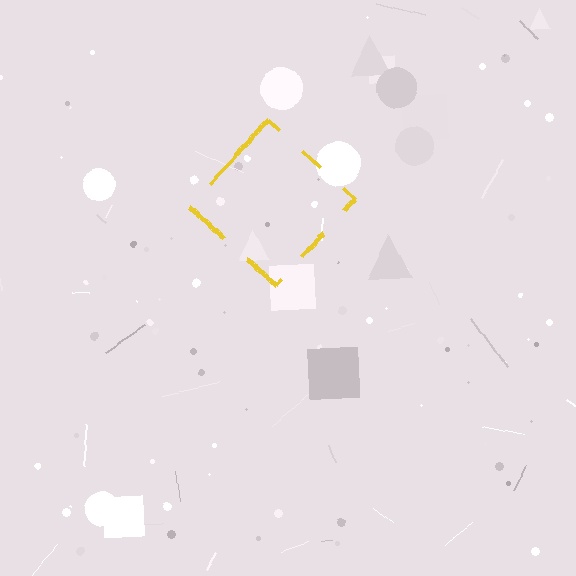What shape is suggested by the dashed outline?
The dashed outline suggests a diamond.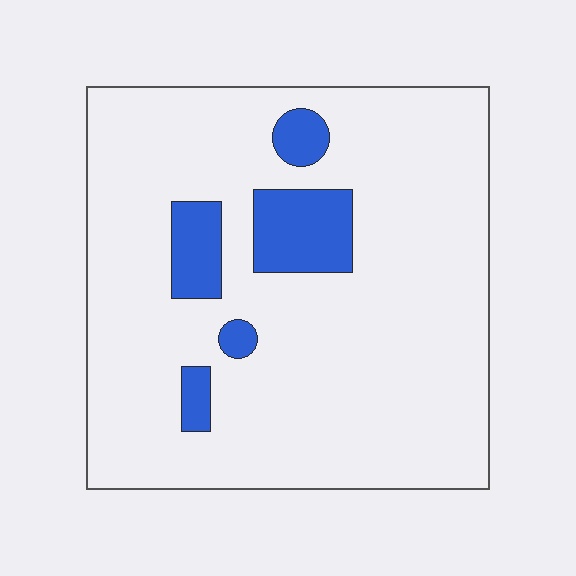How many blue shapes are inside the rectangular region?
5.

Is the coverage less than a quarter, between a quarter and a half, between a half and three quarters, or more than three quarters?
Less than a quarter.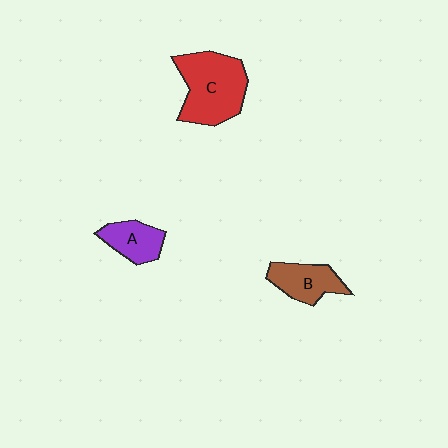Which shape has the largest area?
Shape C (red).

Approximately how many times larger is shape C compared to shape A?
Approximately 2.0 times.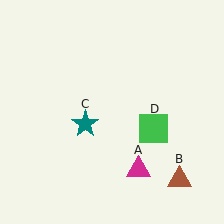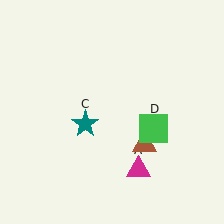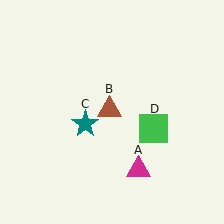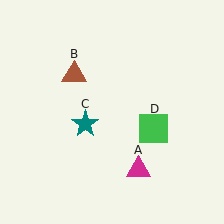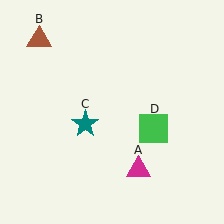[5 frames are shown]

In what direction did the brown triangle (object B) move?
The brown triangle (object B) moved up and to the left.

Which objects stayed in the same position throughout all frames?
Magenta triangle (object A) and teal star (object C) and green square (object D) remained stationary.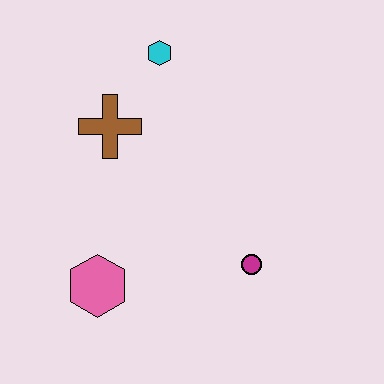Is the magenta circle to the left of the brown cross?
No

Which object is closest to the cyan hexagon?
The brown cross is closest to the cyan hexagon.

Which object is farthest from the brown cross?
The magenta circle is farthest from the brown cross.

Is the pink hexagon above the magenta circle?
No